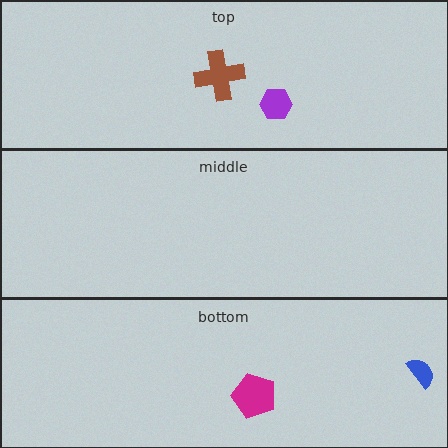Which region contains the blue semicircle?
The bottom region.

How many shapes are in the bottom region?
2.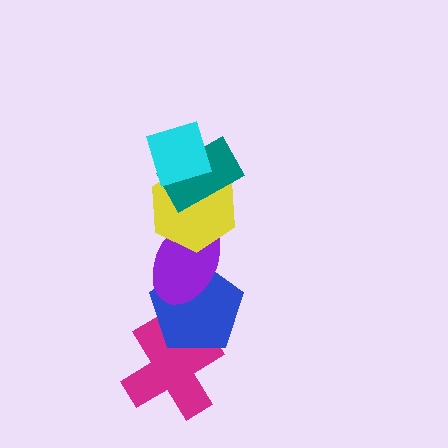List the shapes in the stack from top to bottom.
From top to bottom: the cyan diamond, the teal rectangle, the yellow hexagon, the purple ellipse, the blue pentagon, the magenta cross.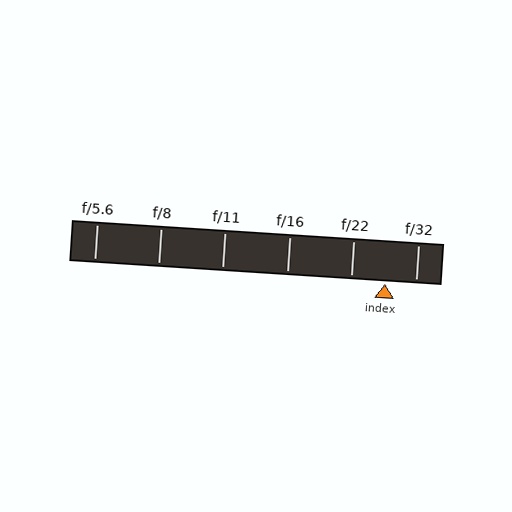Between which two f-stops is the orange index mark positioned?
The index mark is between f/22 and f/32.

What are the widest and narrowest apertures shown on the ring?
The widest aperture shown is f/5.6 and the narrowest is f/32.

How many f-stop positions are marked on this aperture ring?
There are 6 f-stop positions marked.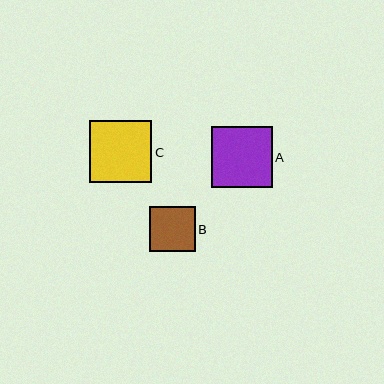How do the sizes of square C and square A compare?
Square C and square A are approximately the same size.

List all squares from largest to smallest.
From largest to smallest: C, A, B.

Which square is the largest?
Square C is the largest with a size of approximately 62 pixels.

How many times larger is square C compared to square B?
Square C is approximately 1.4 times the size of square B.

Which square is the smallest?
Square B is the smallest with a size of approximately 46 pixels.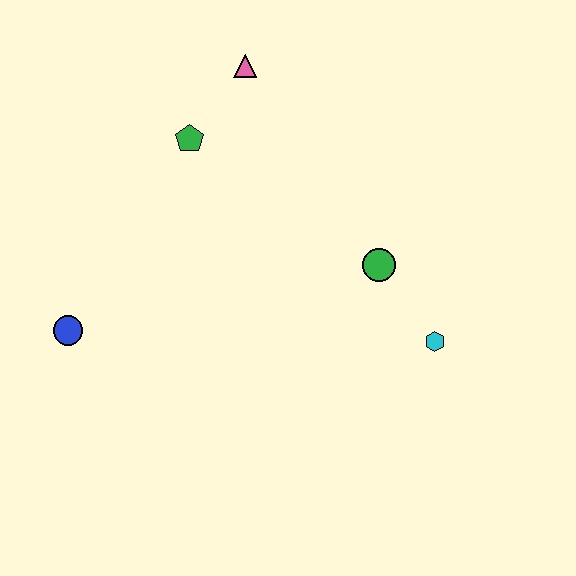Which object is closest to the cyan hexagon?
The green circle is closest to the cyan hexagon.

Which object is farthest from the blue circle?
The cyan hexagon is farthest from the blue circle.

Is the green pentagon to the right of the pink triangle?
No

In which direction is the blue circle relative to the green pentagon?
The blue circle is below the green pentagon.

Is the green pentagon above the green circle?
Yes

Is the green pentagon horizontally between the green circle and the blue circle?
Yes